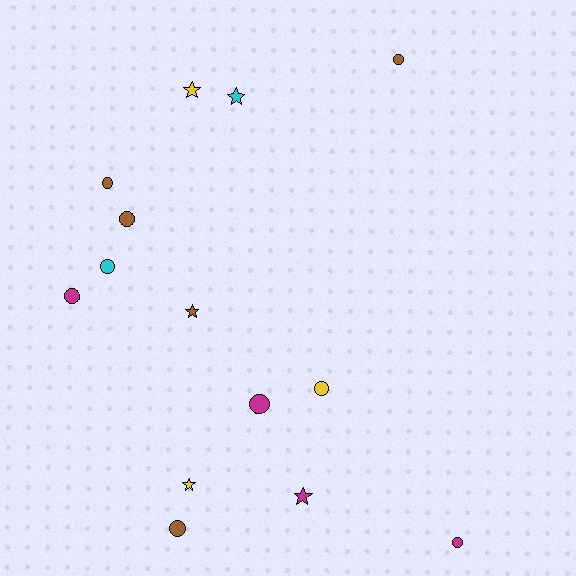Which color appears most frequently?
Brown, with 5 objects.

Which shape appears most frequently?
Circle, with 9 objects.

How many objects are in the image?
There are 14 objects.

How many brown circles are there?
There are 4 brown circles.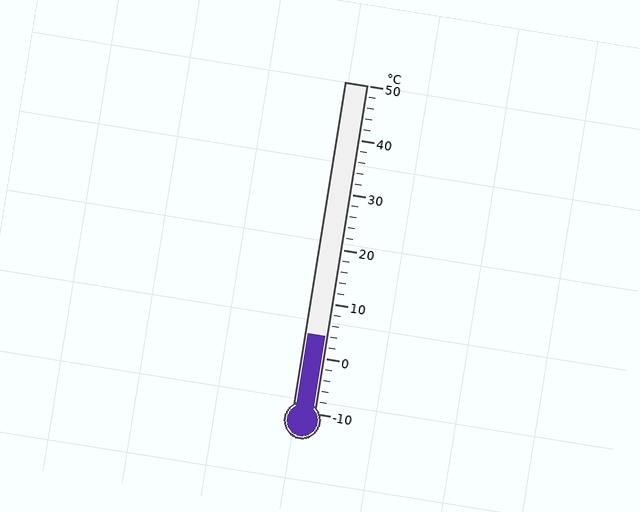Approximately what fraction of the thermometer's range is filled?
The thermometer is filled to approximately 25% of its range.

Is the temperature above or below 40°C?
The temperature is below 40°C.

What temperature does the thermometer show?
The thermometer shows approximately 4°C.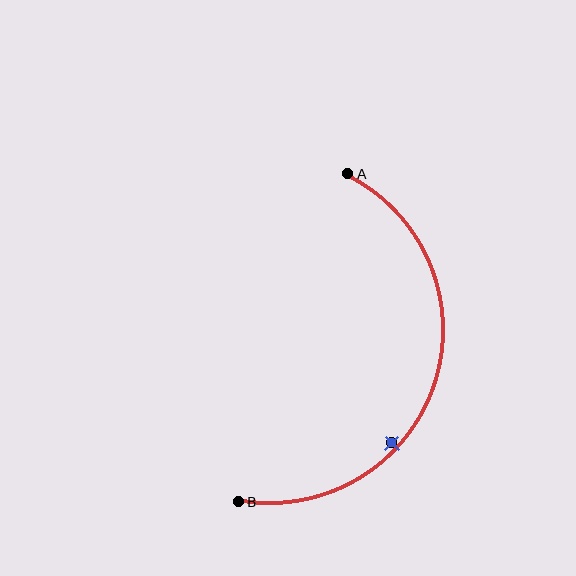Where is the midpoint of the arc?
The arc midpoint is the point on the curve farthest from the straight line joining A and B. It sits to the right of that line.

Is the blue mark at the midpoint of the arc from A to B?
No — the blue mark does not lie on the arc at all. It sits slightly inside the curve.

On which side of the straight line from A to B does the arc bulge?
The arc bulges to the right of the straight line connecting A and B.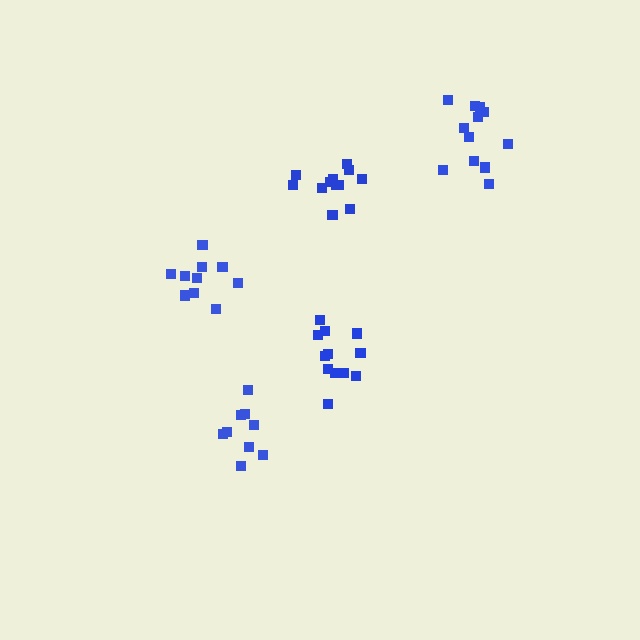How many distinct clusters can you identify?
There are 5 distinct clusters.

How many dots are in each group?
Group 1: 12 dots, Group 2: 12 dots, Group 3: 9 dots, Group 4: 10 dots, Group 5: 12 dots (55 total).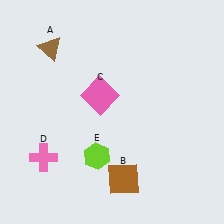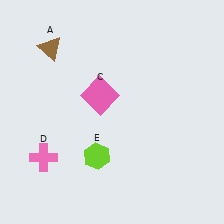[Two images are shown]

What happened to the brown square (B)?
The brown square (B) was removed in Image 2. It was in the bottom-right area of Image 1.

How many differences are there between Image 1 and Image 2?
There is 1 difference between the two images.